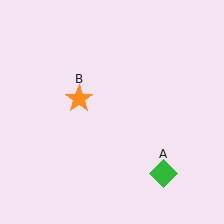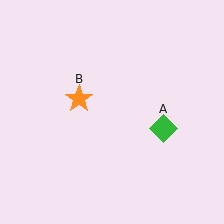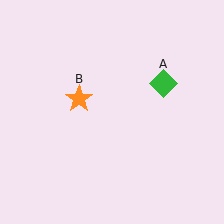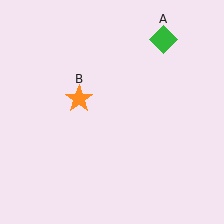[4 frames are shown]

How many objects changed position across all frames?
1 object changed position: green diamond (object A).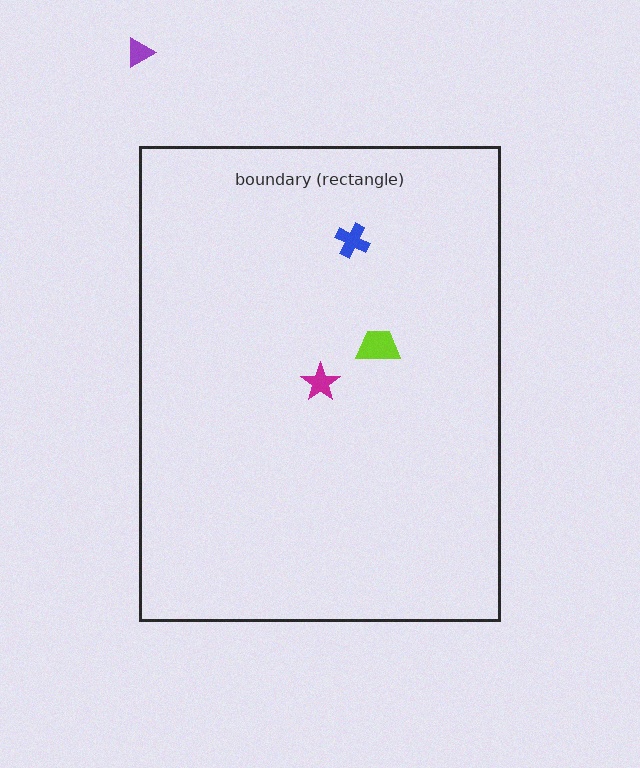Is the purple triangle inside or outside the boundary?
Outside.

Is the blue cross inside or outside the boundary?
Inside.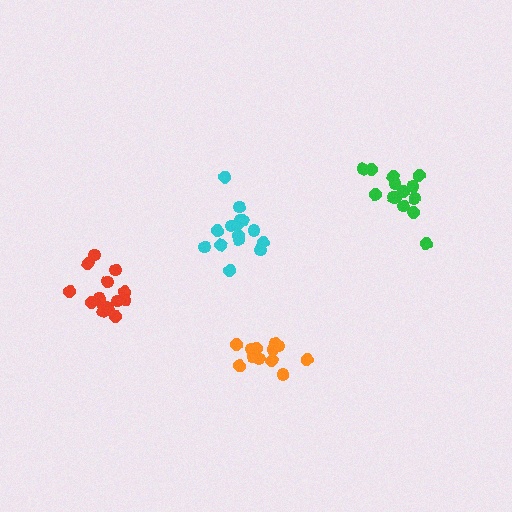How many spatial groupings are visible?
There are 4 spatial groupings.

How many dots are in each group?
Group 1: 14 dots, Group 2: 15 dots, Group 3: 13 dots, Group 4: 15 dots (57 total).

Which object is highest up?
The green cluster is topmost.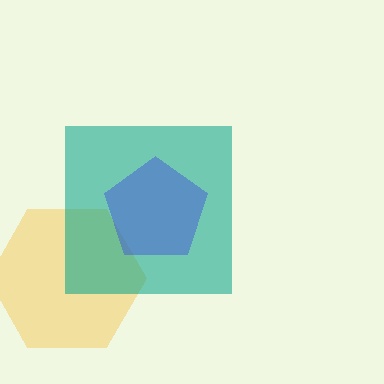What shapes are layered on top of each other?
The layered shapes are: a yellow hexagon, a teal square, a blue pentagon.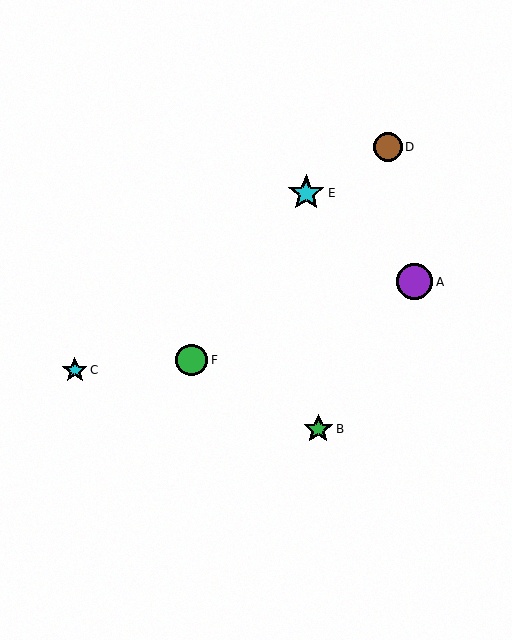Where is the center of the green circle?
The center of the green circle is at (192, 360).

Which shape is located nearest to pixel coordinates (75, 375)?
The cyan star (labeled C) at (75, 370) is nearest to that location.